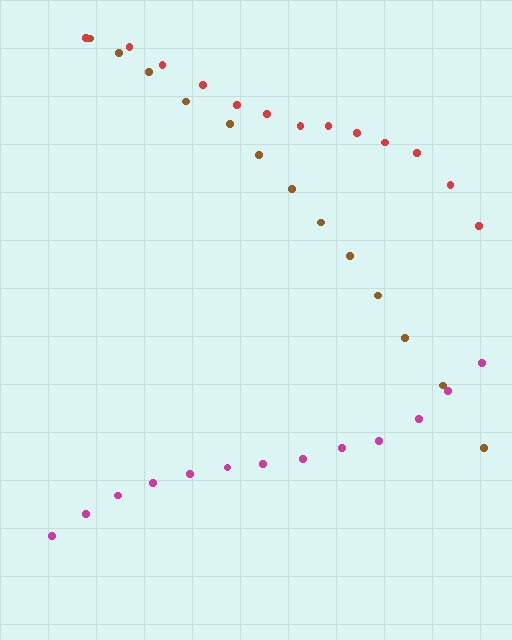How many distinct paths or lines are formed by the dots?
There are 3 distinct paths.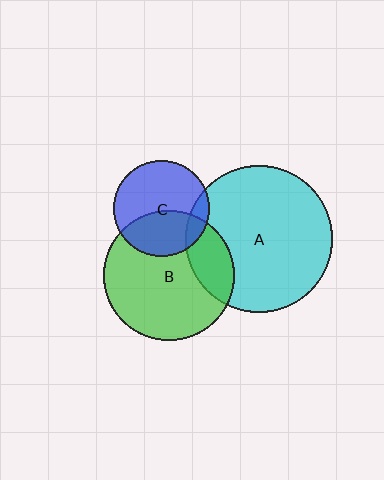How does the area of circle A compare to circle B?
Approximately 1.3 times.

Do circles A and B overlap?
Yes.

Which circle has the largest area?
Circle A (cyan).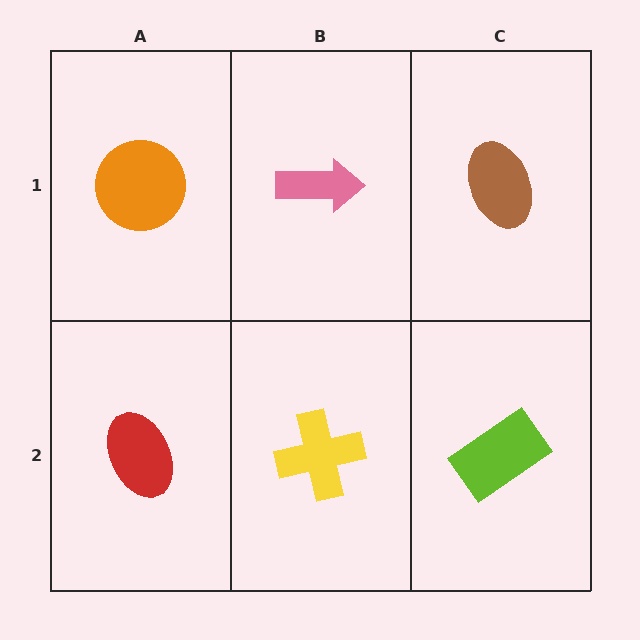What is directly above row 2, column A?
An orange circle.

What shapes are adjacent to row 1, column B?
A yellow cross (row 2, column B), an orange circle (row 1, column A), a brown ellipse (row 1, column C).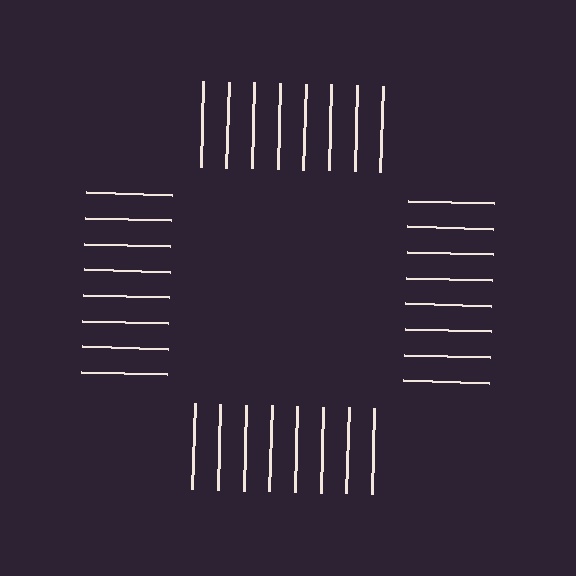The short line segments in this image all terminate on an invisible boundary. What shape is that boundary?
An illusory square — the line segments terminate on its edges but no continuous stroke is drawn.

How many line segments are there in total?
32 — 8 along each of the 4 edges.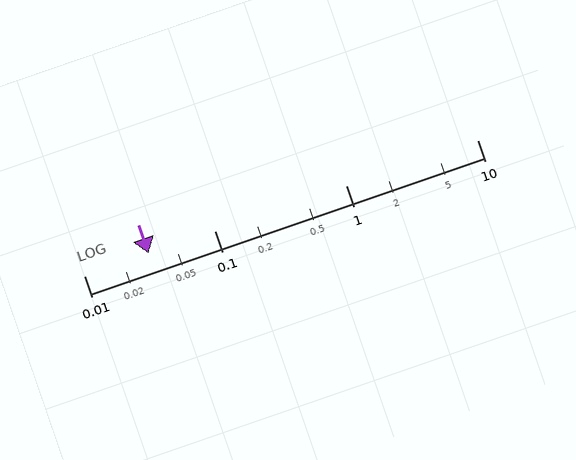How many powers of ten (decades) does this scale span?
The scale spans 3 decades, from 0.01 to 10.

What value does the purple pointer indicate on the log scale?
The pointer indicates approximately 0.031.